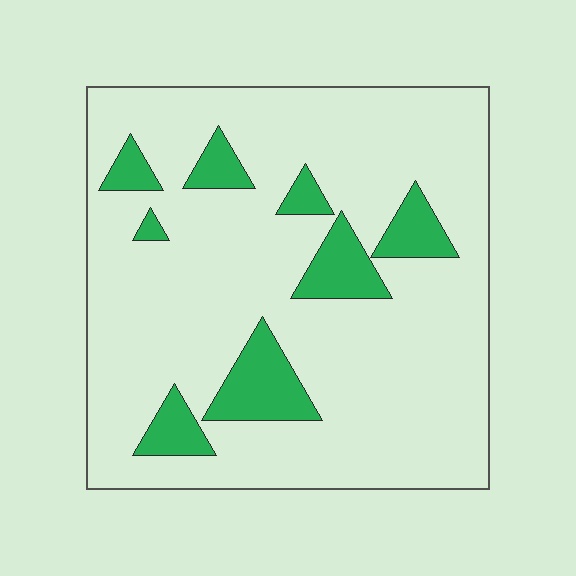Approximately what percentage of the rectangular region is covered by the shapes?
Approximately 15%.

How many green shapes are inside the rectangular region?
8.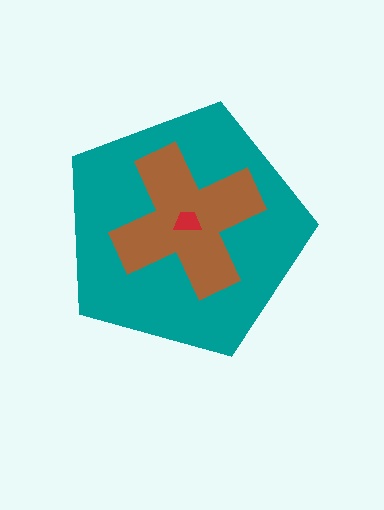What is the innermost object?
The red trapezoid.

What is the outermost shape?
The teal pentagon.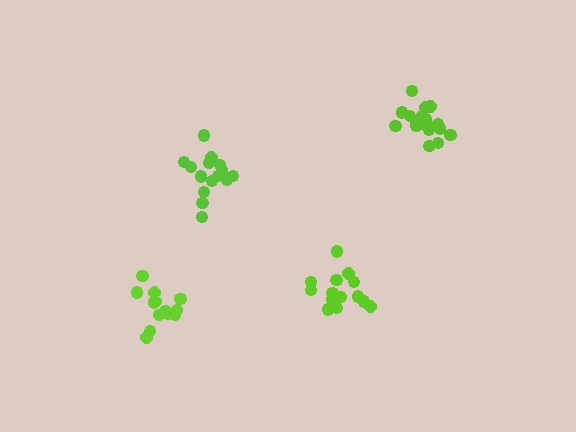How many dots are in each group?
Group 1: 16 dots, Group 2: 18 dots, Group 3: 14 dots, Group 4: 13 dots (61 total).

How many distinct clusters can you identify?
There are 4 distinct clusters.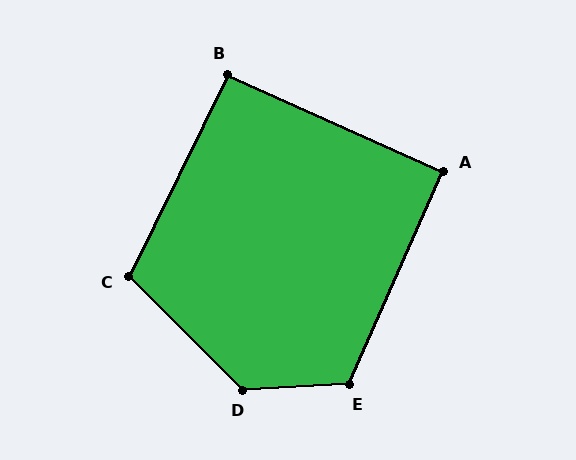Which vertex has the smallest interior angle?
A, at approximately 90 degrees.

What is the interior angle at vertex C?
Approximately 109 degrees (obtuse).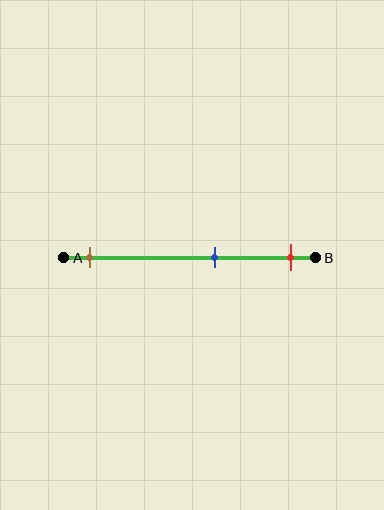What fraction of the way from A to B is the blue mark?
The blue mark is approximately 60% (0.6) of the way from A to B.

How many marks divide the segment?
There are 3 marks dividing the segment.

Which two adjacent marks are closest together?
The blue and red marks are the closest adjacent pair.